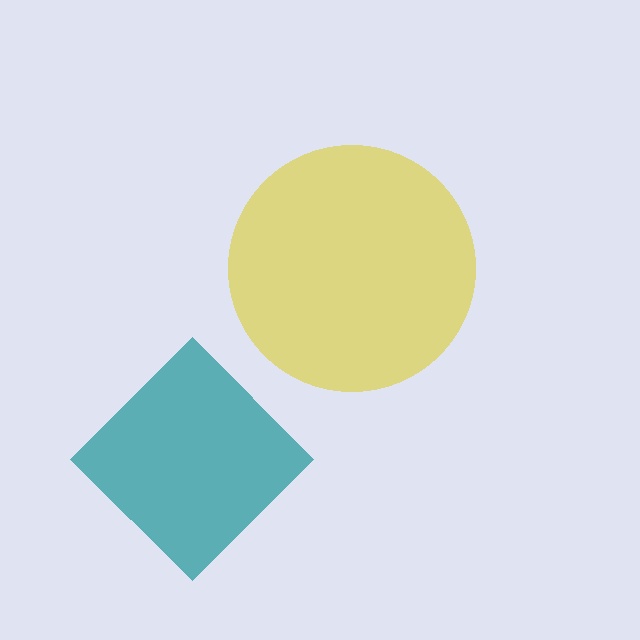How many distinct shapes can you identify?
There are 2 distinct shapes: a teal diamond, a yellow circle.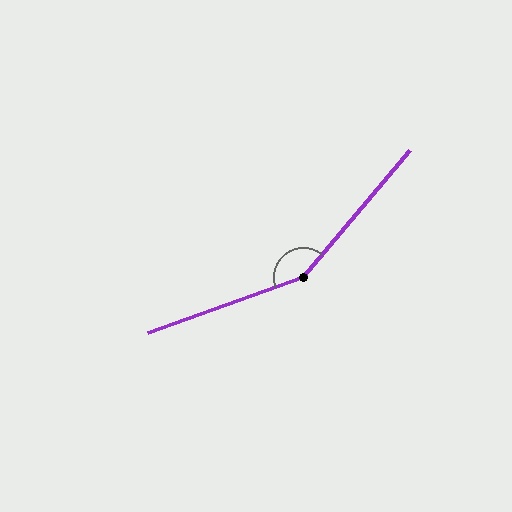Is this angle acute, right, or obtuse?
It is obtuse.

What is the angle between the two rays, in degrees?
Approximately 150 degrees.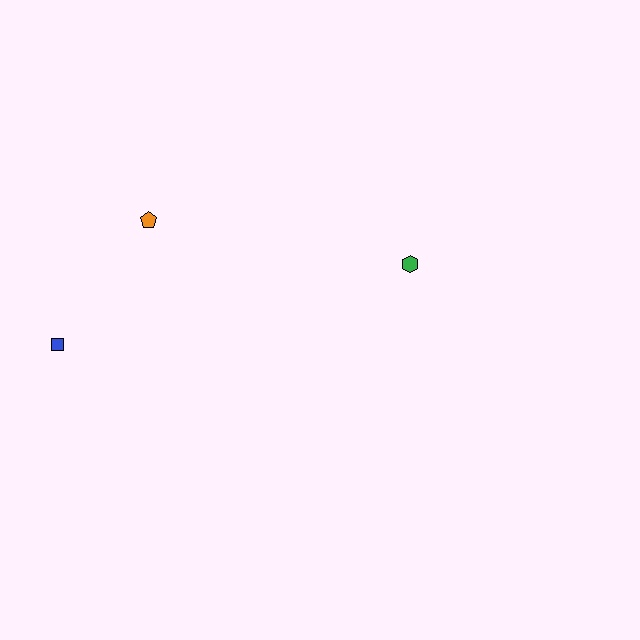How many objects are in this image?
There are 3 objects.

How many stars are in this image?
There are no stars.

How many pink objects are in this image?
There are no pink objects.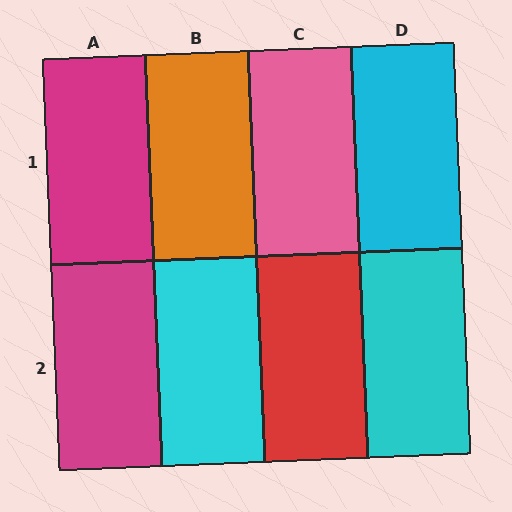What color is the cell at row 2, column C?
Red.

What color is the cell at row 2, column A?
Magenta.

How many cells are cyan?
3 cells are cyan.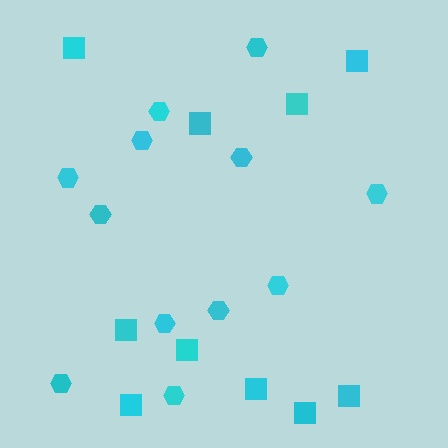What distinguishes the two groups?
There are 2 groups: one group of squares (10) and one group of hexagons (12).